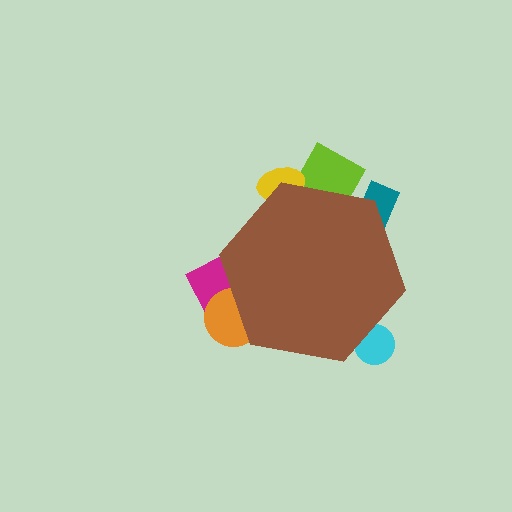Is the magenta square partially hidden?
Yes, the magenta square is partially hidden behind the brown hexagon.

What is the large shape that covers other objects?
A brown hexagon.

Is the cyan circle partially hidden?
Yes, the cyan circle is partially hidden behind the brown hexagon.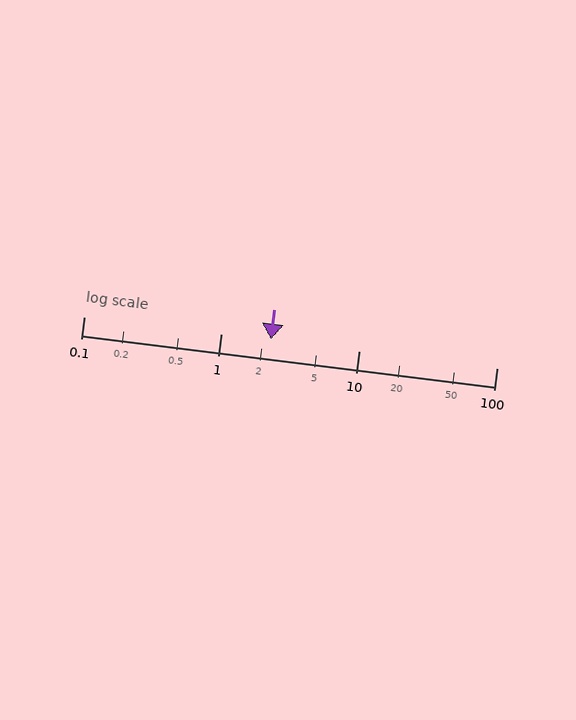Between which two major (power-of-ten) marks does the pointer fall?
The pointer is between 1 and 10.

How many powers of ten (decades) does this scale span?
The scale spans 3 decades, from 0.1 to 100.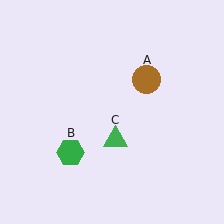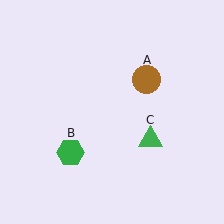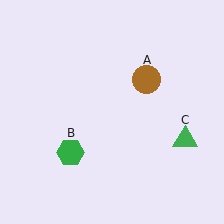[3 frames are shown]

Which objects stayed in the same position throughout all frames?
Brown circle (object A) and green hexagon (object B) remained stationary.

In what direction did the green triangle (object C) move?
The green triangle (object C) moved right.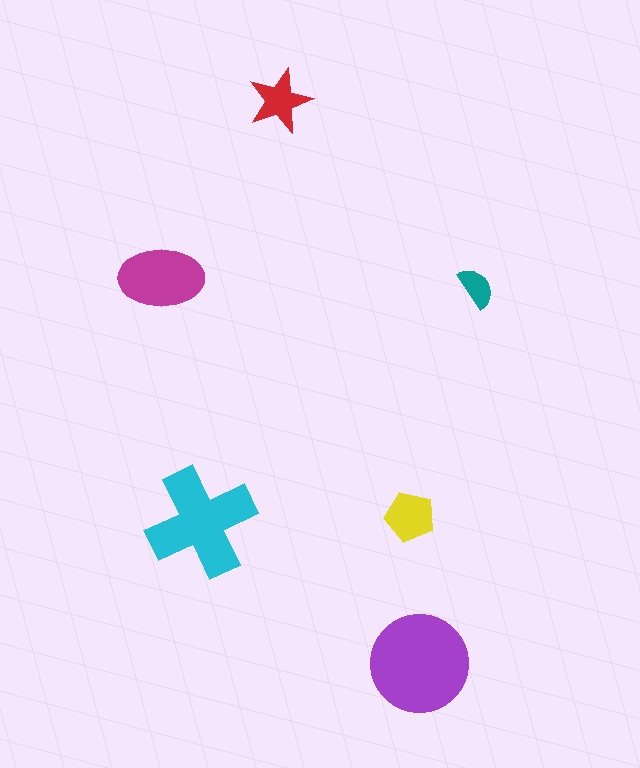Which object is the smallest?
The teal semicircle.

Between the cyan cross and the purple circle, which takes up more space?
The purple circle.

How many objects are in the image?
There are 6 objects in the image.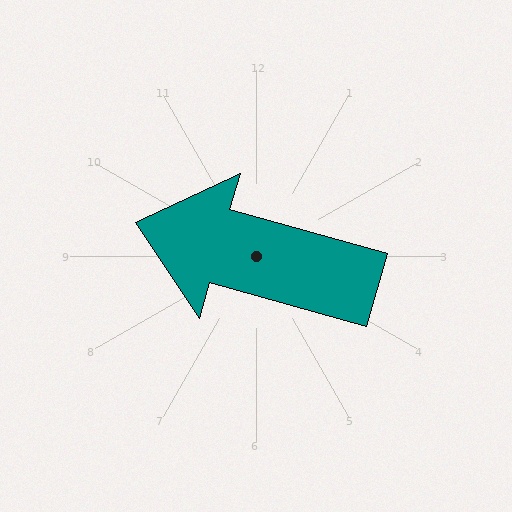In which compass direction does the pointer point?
West.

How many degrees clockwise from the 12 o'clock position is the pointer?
Approximately 286 degrees.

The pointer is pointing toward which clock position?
Roughly 10 o'clock.